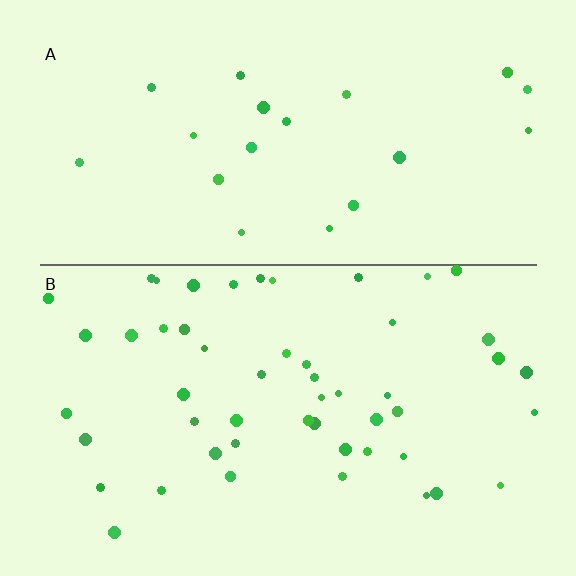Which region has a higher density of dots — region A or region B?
B (the bottom).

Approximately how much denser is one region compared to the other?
Approximately 2.5× — region B over region A.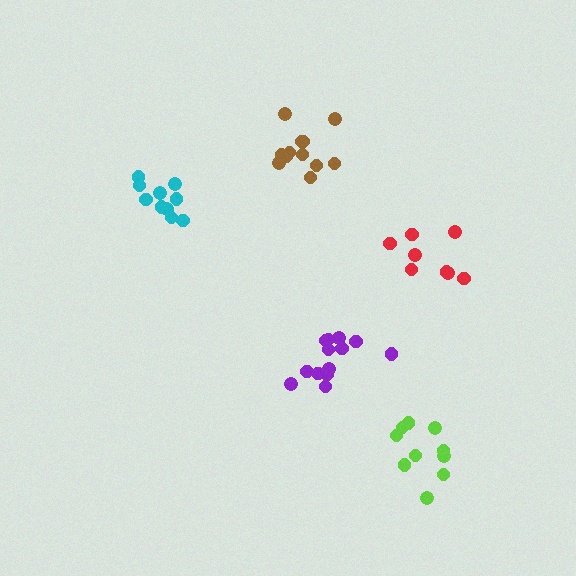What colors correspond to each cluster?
The clusters are colored: purple, brown, cyan, red, lime.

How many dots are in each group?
Group 1: 13 dots, Group 2: 12 dots, Group 3: 10 dots, Group 4: 8 dots, Group 5: 10 dots (53 total).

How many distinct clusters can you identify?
There are 5 distinct clusters.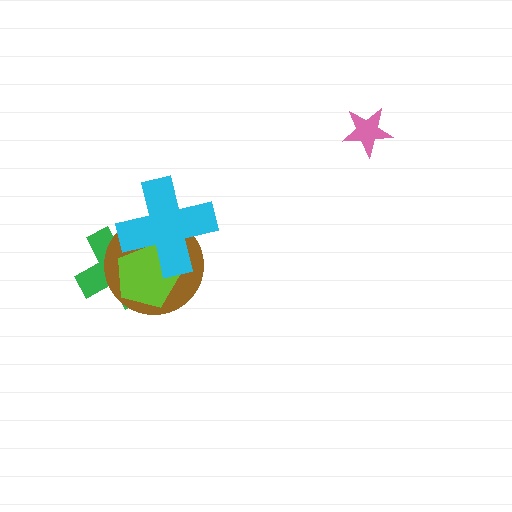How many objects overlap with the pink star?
0 objects overlap with the pink star.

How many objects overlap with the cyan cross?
3 objects overlap with the cyan cross.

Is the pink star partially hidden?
No, no other shape covers it.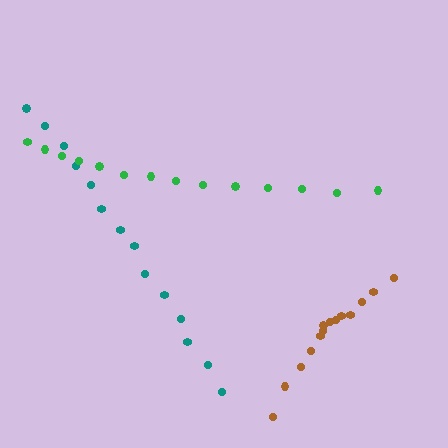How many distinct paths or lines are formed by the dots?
There are 3 distinct paths.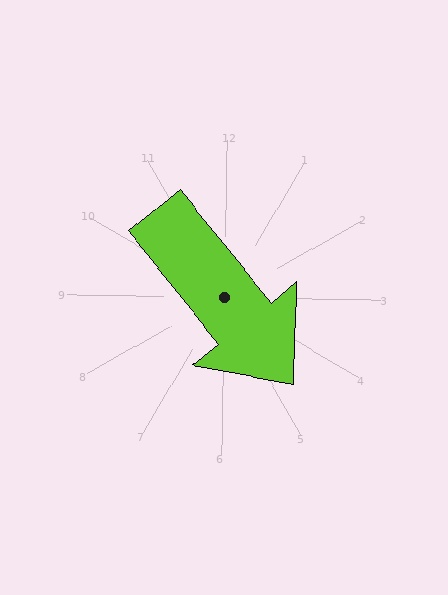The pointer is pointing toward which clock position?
Roughly 5 o'clock.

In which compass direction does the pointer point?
Southeast.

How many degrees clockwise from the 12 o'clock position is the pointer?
Approximately 141 degrees.